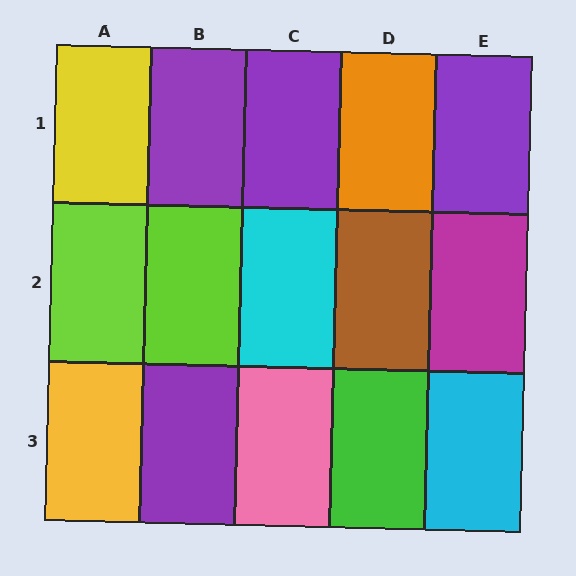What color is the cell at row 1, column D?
Orange.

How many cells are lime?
2 cells are lime.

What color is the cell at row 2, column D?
Brown.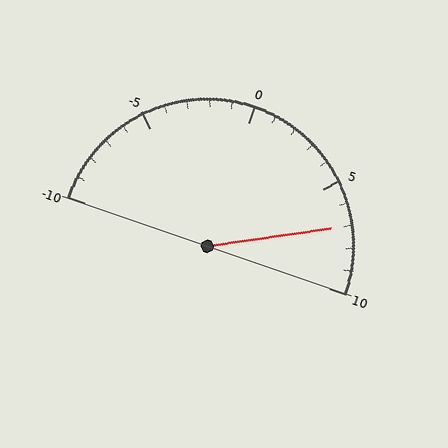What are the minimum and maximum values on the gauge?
The gauge ranges from -10 to 10.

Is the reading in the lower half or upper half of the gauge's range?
The reading is in the upper half of the range (-10 to 10).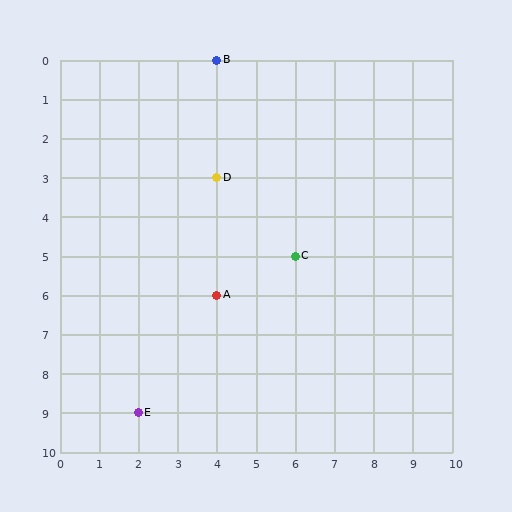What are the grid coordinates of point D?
Point D is at grid coordinates (4, 3).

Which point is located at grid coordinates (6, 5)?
Point C is at (6, 5).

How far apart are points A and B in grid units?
Points A and B are 6 rows apart.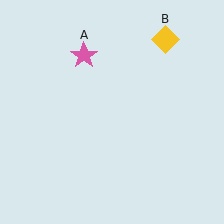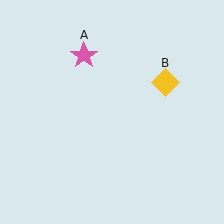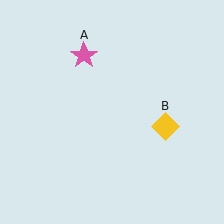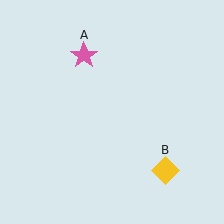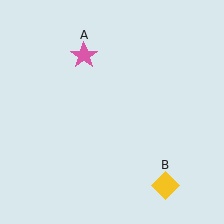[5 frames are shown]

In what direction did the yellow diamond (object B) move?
The yellow diamond (object B) moved down.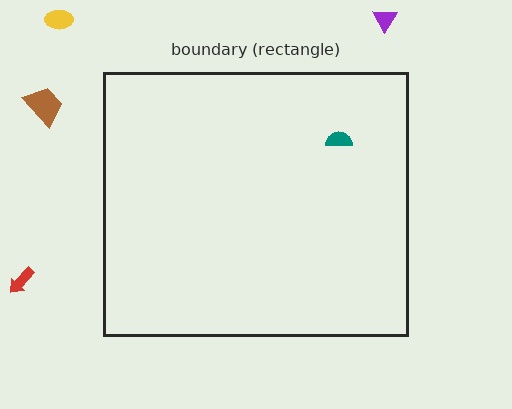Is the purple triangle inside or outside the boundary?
Outside.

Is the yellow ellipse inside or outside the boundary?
Outside.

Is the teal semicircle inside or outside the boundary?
Inside.